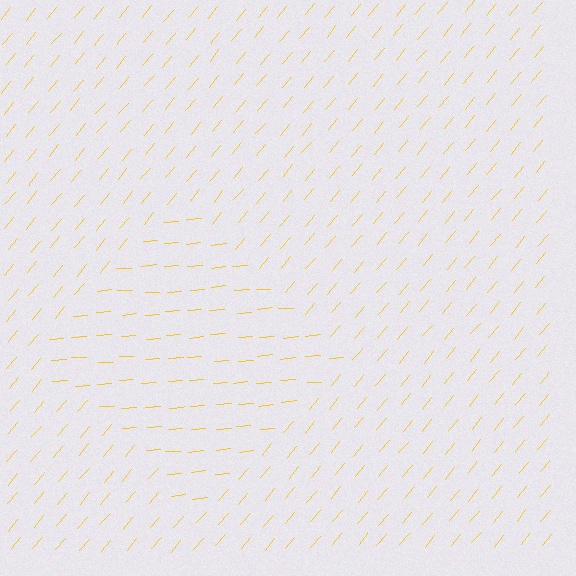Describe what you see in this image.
The image is filled with small yellow line segments. A diamond region in the image has lines oriented differently from the surrounding lines, creating a visible texture boundary.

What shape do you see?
I see a diamond.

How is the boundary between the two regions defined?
The boundary is defined purely by a change in line orientation (approximately 45 degrees difference). All lines are the same color and thickness.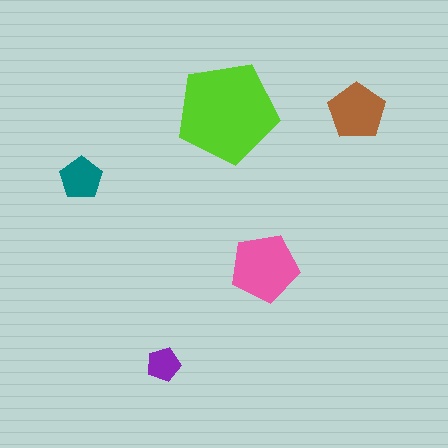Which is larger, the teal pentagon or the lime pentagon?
The lime one.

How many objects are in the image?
There are 5 objects in the image.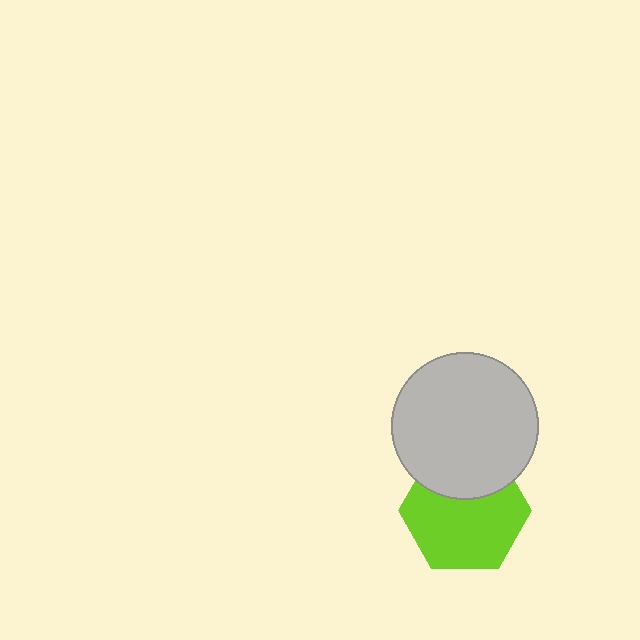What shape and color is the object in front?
The object in front is a light gray circle.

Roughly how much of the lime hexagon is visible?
Most of it is visible (roughly 69%).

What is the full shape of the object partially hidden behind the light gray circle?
The partially hidden object is a lime hexagon.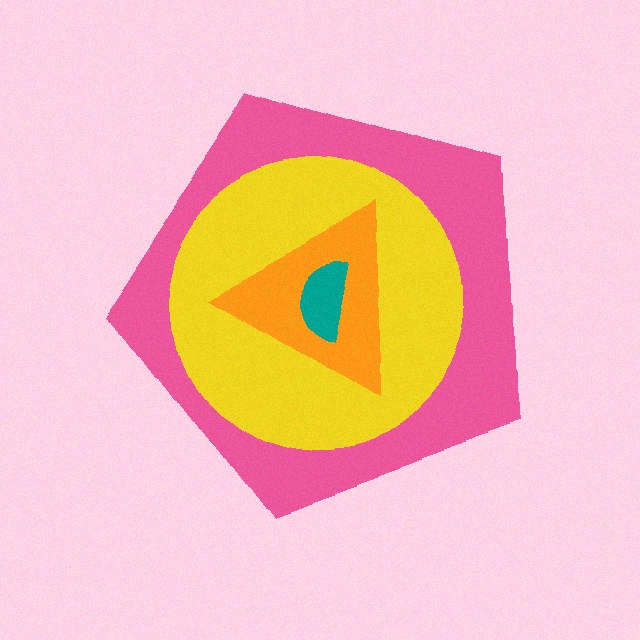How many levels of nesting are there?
4.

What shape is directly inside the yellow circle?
The orange triangle.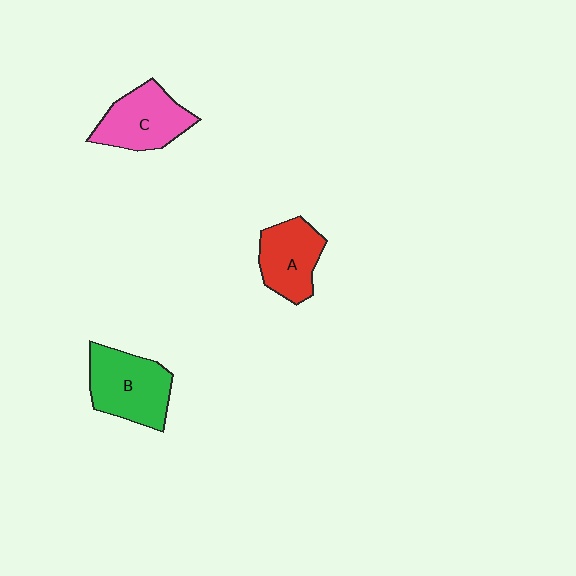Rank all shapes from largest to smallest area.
From largest to smallest: B (green), C (pink), A (red).